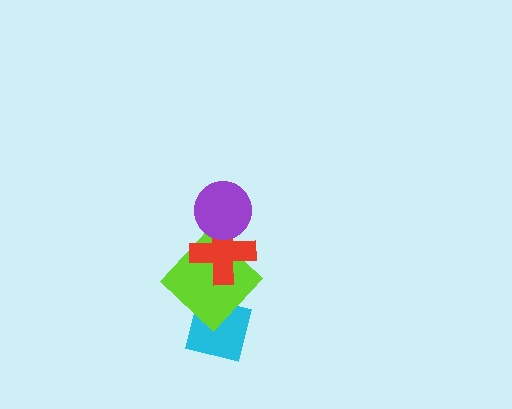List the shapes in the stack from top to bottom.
From top to bottom: the purple circle, the red cross, the lime diamond, the cyan square.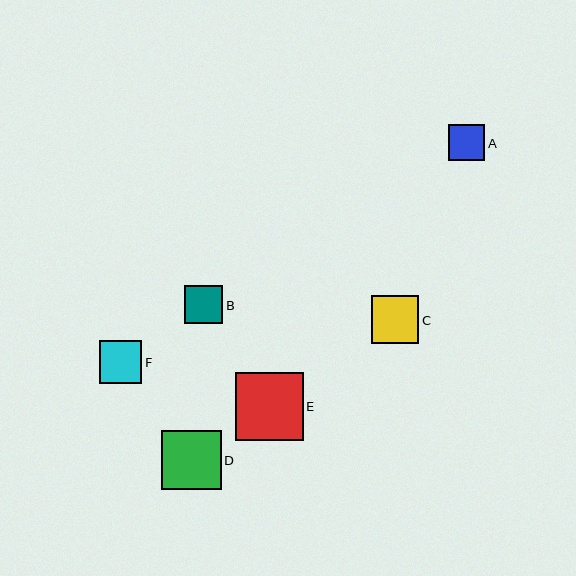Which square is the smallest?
Square A is the smallest with a size of approximately 36 pixels.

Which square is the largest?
Square E is the largest with a size of approximately 68 pixels.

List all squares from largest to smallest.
From largest to smallest: E, D, C, F, B, A.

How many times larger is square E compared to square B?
Square E is approximately 1.8 times the size of square B.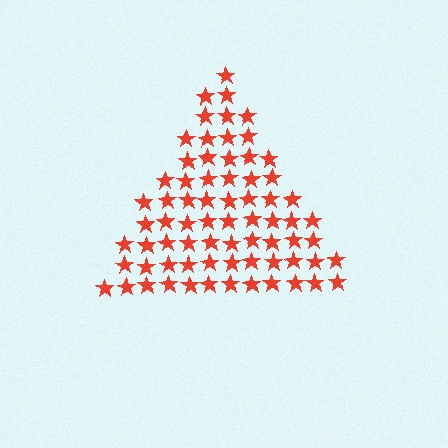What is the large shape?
The large shape is a triangle.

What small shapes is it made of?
It is made of small stars.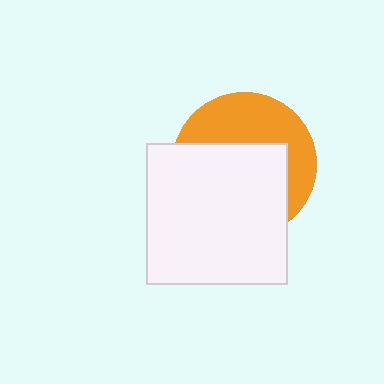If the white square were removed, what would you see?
You would see the complete orange circle.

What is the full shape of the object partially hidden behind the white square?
The partially hidden object is an orange circle.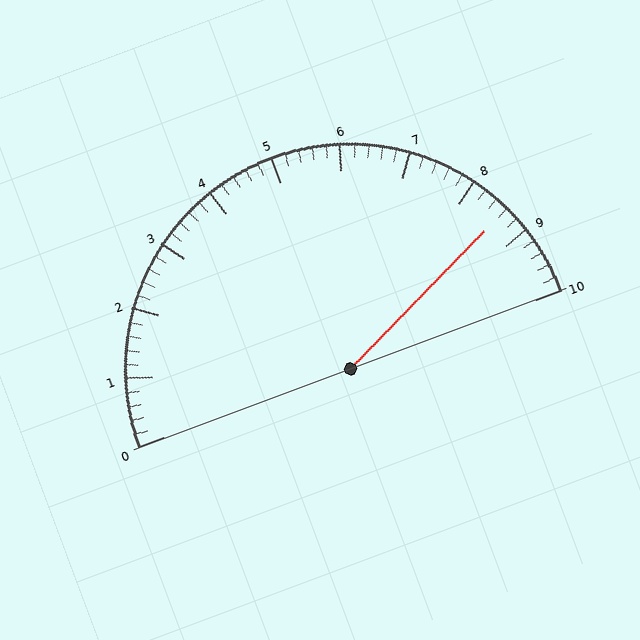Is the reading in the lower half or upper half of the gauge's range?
The reading is in the upper half of the range (0 to 10).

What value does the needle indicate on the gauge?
The needle indicates approximately 8.6.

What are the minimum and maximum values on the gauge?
The gauge ranges from 0 to 10.